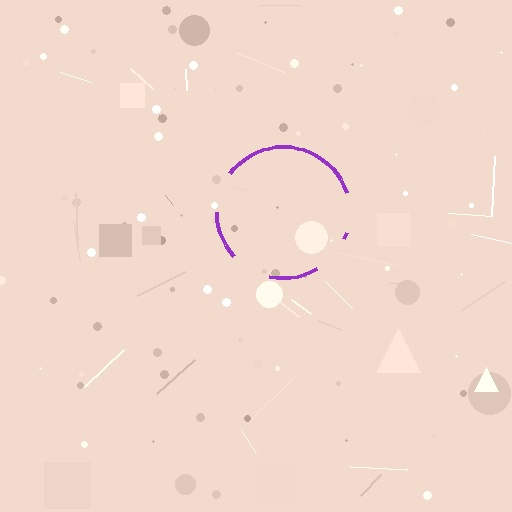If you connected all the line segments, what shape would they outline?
They would outline a circle.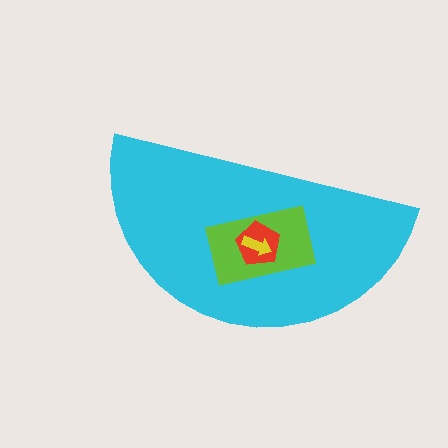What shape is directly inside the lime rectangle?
The red pentagon.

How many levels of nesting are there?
4.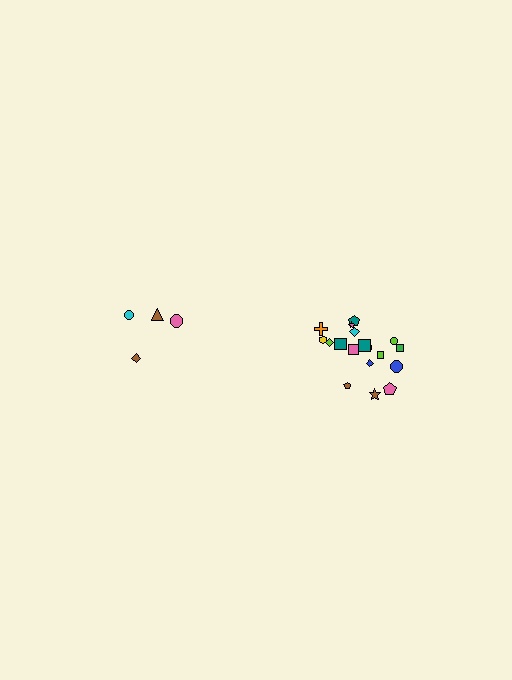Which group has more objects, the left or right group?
The right group.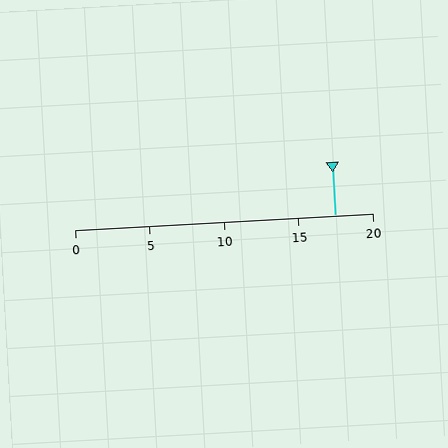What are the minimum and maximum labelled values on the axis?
The axis runs from 0 to 20.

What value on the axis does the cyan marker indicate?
The marker indicates approximately 17.5.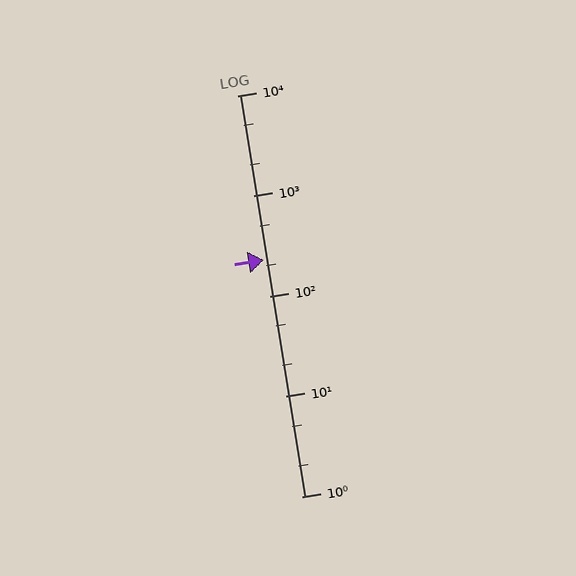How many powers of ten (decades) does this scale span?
The scale spans 4 decades, from 1 to 10000.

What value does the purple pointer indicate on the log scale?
The pointer indicates approximately 230.